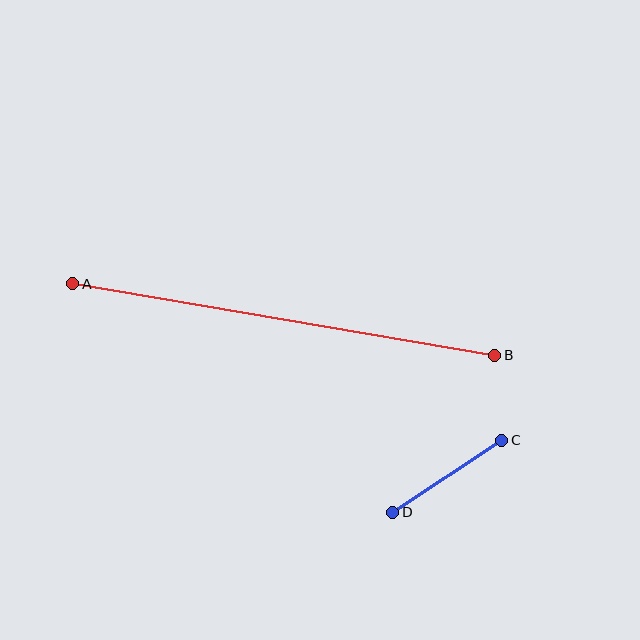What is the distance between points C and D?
The distance is approximately 131 pixels.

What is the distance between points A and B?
The distance is approximately 428 pixels.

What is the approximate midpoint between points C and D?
The midpoint is at approximately (447, 476) pixels.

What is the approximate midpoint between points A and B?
The midpoint is at approximately (284, 319) pixels.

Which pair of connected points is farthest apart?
Points A and B are farthest apart.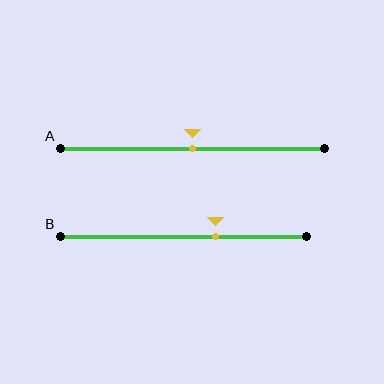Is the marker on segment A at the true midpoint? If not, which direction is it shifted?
Yes, the marker on segment A is at the true midpoint.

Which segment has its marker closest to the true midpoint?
Segment A has its marker closest to the true midpoint.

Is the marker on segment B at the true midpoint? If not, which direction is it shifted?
No, the marker on segment B is shifted to the right by about 13% of the segment length.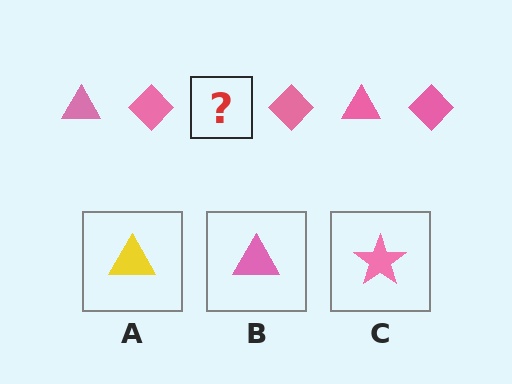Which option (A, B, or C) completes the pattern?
B.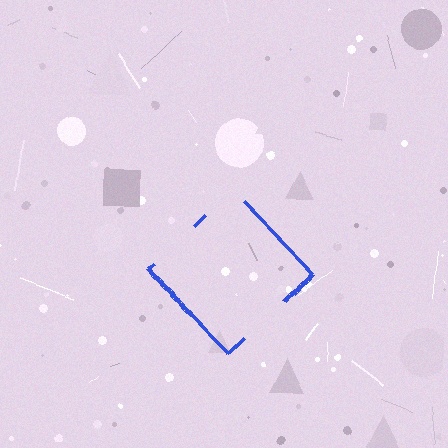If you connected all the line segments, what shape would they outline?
They would outline a diamond.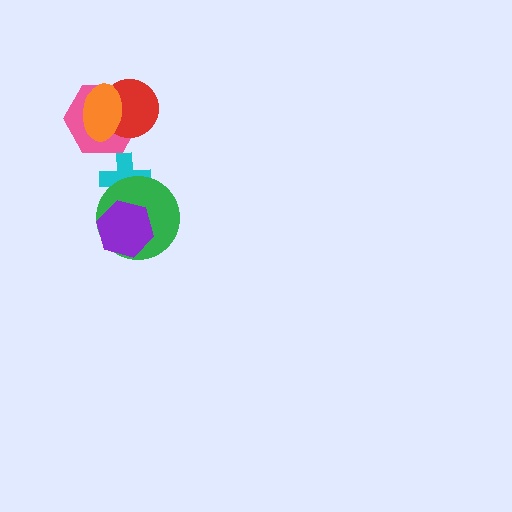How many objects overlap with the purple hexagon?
1 object overlaps with the purple hexagon.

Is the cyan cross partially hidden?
Yes, it is partially covered by another shape.